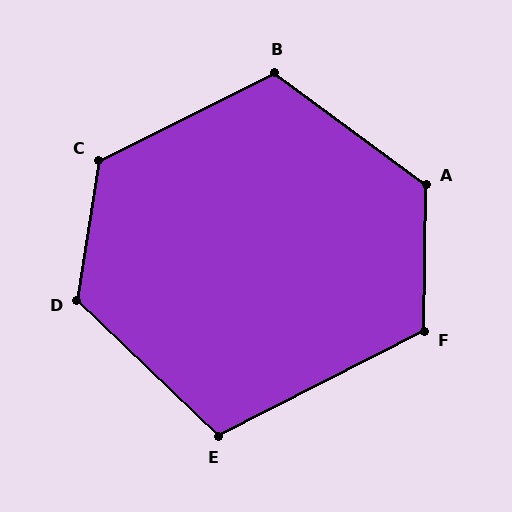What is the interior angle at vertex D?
Approximately 125 degrees (obtuse).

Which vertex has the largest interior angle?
A, at approximately 126 degrees.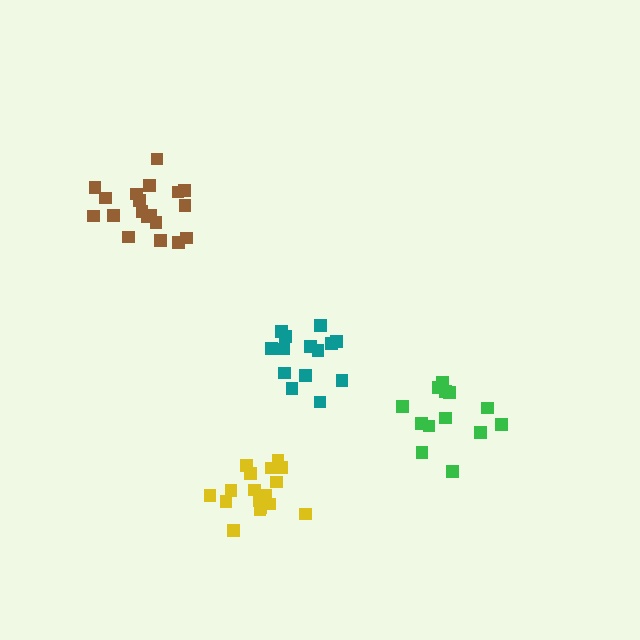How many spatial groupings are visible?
There are 4 spatial groupings.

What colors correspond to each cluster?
The clusters are colored: green, teal, brown, yellow.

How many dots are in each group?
Group 1: 13 dots, Group 2: 14 dots, Group 3: 19 dots, Group 4: 17 dots (63 total).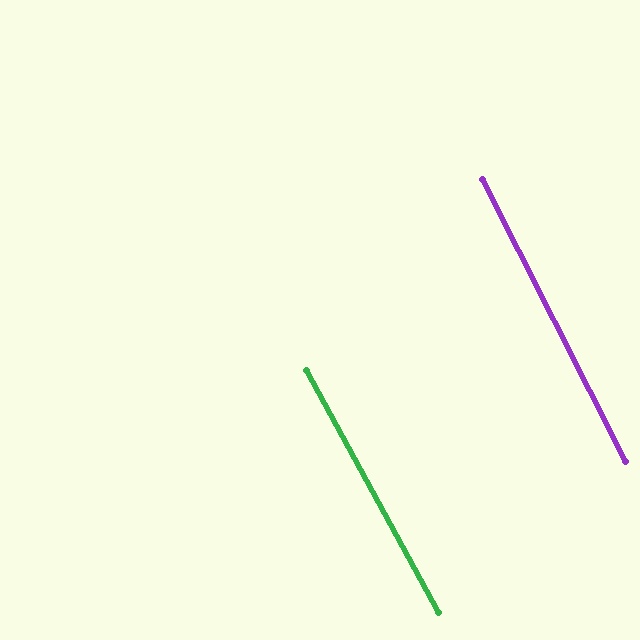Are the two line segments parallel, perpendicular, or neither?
Parallel — their directions differ by only 1.5°.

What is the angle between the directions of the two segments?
Approximately 2 degrees.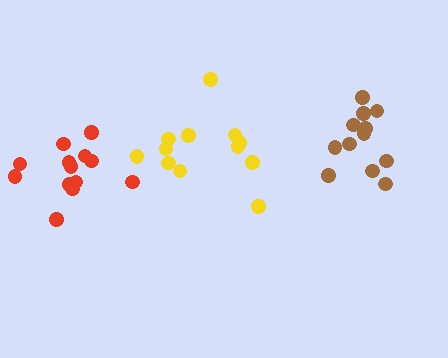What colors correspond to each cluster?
The clusters are colored: yellow, red, brown.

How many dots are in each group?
Group 1: 12 dots, Group 2: 13 dots, Group 3: 12 dots (37 total).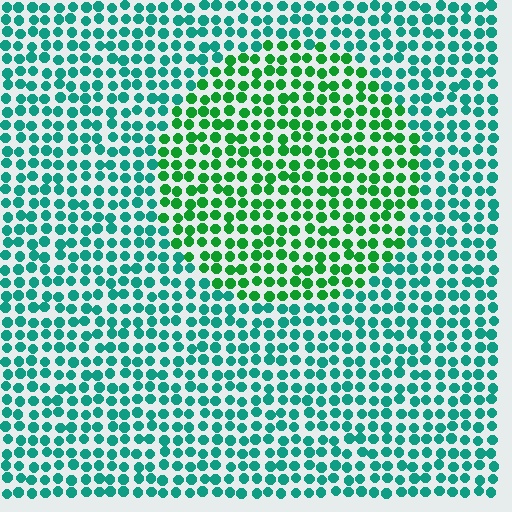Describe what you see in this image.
The image is filled with small teal elements in a uniform arrangement. A circle-shaped region is visible where the elements are tinted to a slightly different hue, forming a subtle color boundary.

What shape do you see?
I see a circle.